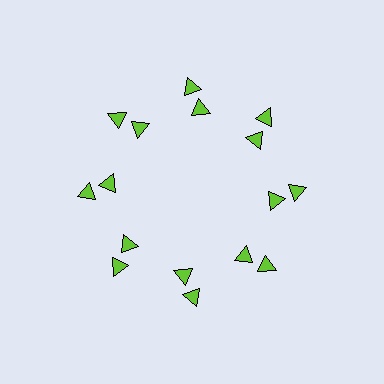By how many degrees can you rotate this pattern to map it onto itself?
The pattern maps onto itself every 45 degrees of rotation.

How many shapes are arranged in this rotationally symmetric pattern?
There are 16 shapes, arranged in 8 groups of 2.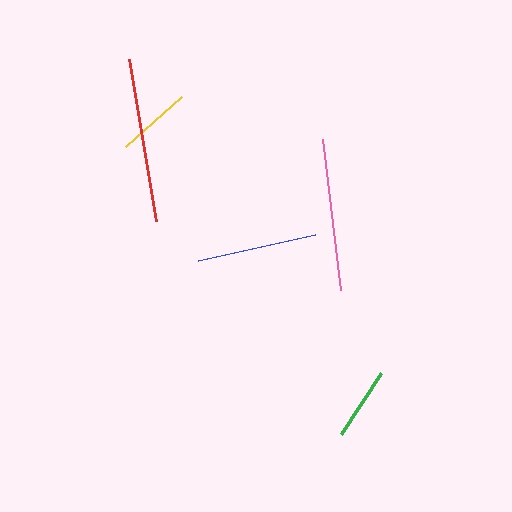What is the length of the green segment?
The green segment is approximately 73 pixels long.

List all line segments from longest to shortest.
From longest to shortest: red, pink, blue, yellow, green.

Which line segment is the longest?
The red line is the longest at approximately 163 pixels.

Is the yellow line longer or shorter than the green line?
The yellow line is longer than the green line.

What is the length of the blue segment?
The blue segment is approximately 119 pixels long.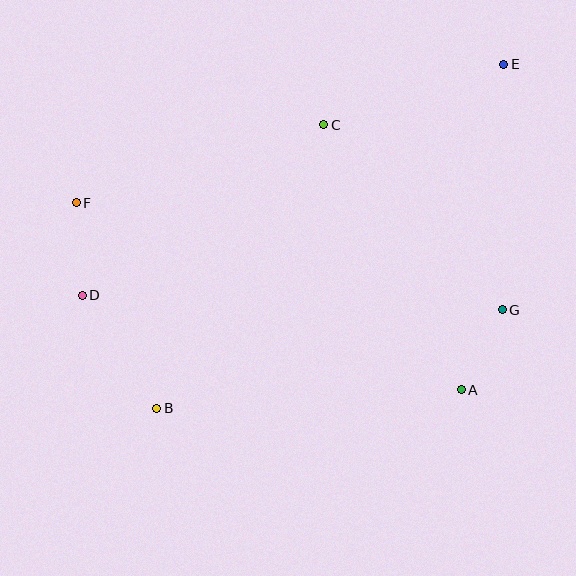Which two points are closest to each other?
Points A and G are closest to each other.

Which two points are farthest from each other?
Points B and E are farthest from each other.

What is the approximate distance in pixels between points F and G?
The distance between F and G is approximately 439 pixels.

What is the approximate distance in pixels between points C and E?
The distance between C and E is approximately 190 pixels.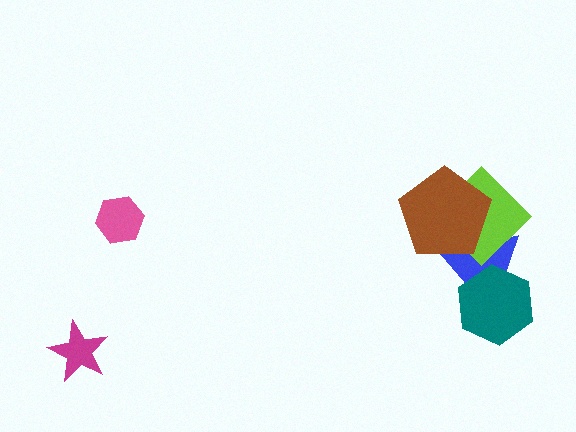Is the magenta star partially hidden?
No, no other shape covers it.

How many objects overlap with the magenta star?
0 objects overlap with the magenta star.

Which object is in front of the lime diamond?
The brown pentagon is in front of the lime diamond.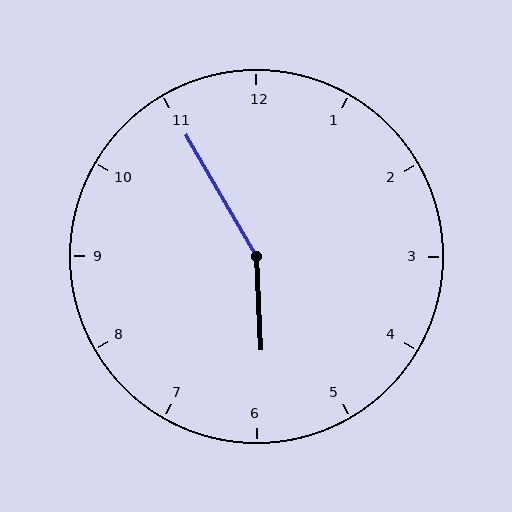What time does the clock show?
5:55.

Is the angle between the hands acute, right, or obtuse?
It is obtuse.